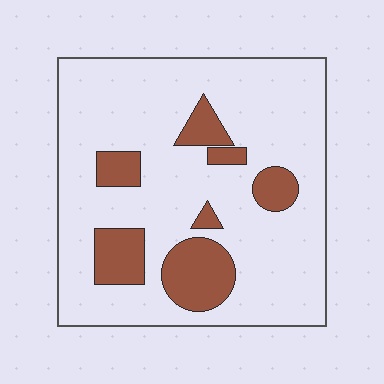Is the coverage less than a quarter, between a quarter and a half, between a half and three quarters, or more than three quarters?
Less than a quarter.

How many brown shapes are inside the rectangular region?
7.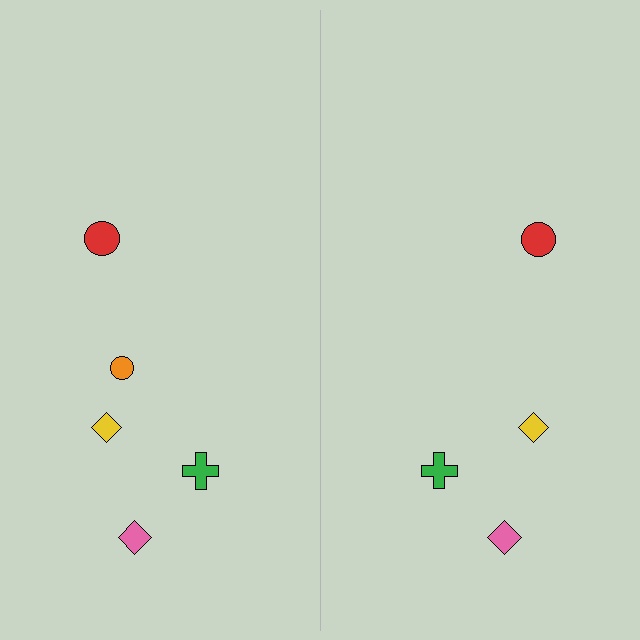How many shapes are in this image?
There are 9 shapes in this image.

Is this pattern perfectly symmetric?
No, the pattern is not perfectly symmetric. A orange circle is missing from the right side.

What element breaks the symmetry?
A orange circle is missing from the right side.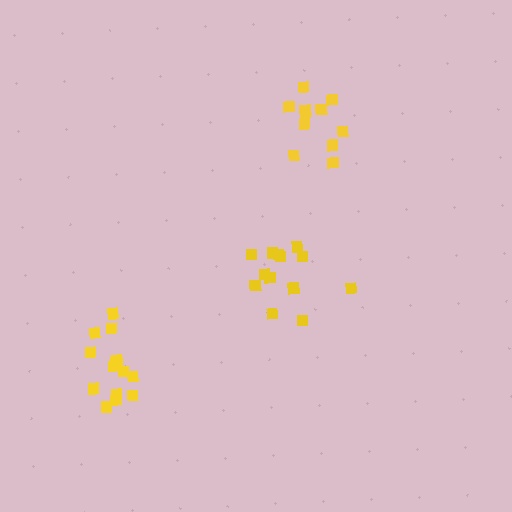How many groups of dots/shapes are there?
There are 3 groups.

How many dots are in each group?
Group 1: 13 dots, Group 2: 11 dots, Group 3: 14 dots (38 total).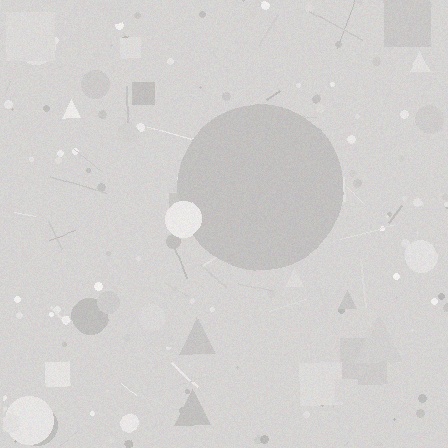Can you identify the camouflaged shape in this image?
The camouflaged shape is a circle.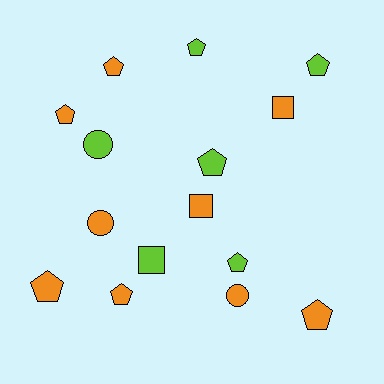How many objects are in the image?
There are 15 objects.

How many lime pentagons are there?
There are 4 lime pentagons.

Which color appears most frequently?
Orange, with 9 objects.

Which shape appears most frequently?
Pentagon, with 9 objects.